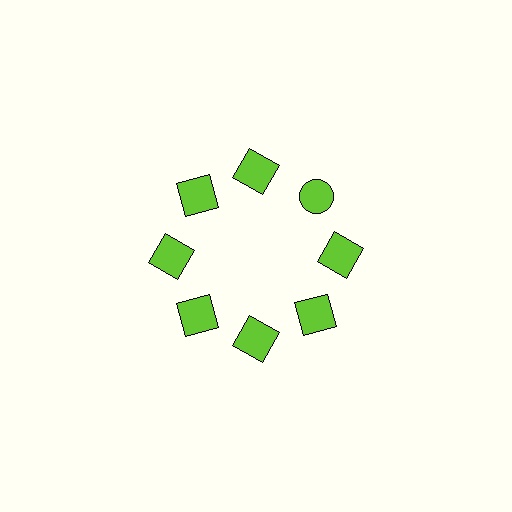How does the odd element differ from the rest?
It has a different shape: circle instead of square.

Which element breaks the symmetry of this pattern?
The lime circle at roughly the 2 o'clock position breaks the symmetry. All other shapes are lime squares.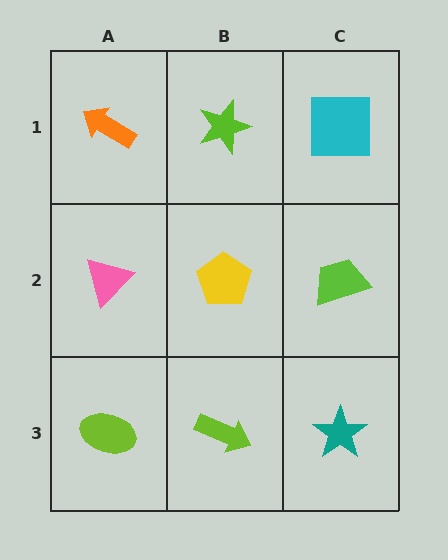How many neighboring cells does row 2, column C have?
3.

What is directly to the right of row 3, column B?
A teal star.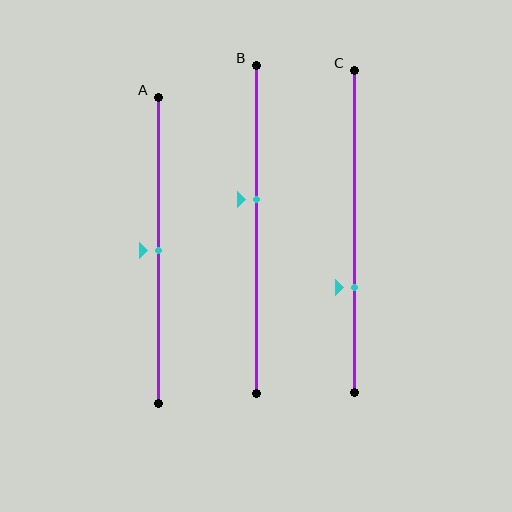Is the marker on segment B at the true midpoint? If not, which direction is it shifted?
No, the marker on segment B is shifted upward by about 9% of the segment length.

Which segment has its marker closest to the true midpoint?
Segment A has its marker closest to the true midpoint.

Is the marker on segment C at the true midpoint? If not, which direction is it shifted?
No, the marker on segment C is shifted downward by about 17% of the segment length.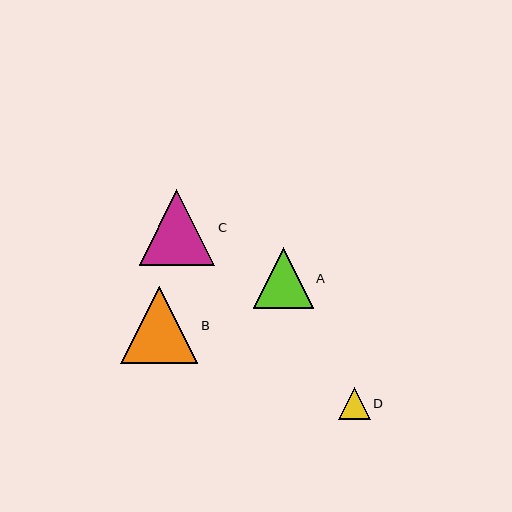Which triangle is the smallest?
Triangle D is the smallest with a size of approximately 32 pixels.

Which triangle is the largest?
Triangle B is the largest with a size of approximately 77 pixels.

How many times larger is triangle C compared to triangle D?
Triangle C is approximately 2.3 times the size of triangle D.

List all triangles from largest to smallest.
From largest to smallest: B, C, A, D.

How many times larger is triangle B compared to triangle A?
Triangle B is approximately 1.3 times the size of triangle A.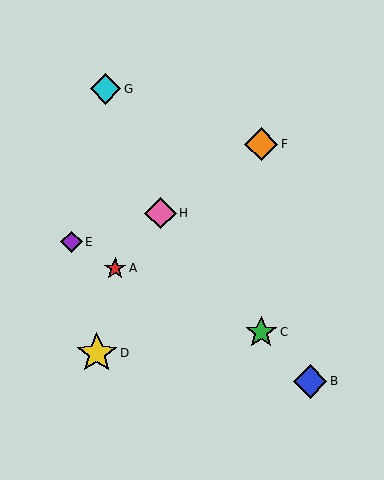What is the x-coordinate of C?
Object C is at x≈261.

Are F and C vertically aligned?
Yes, both are at x≈261.